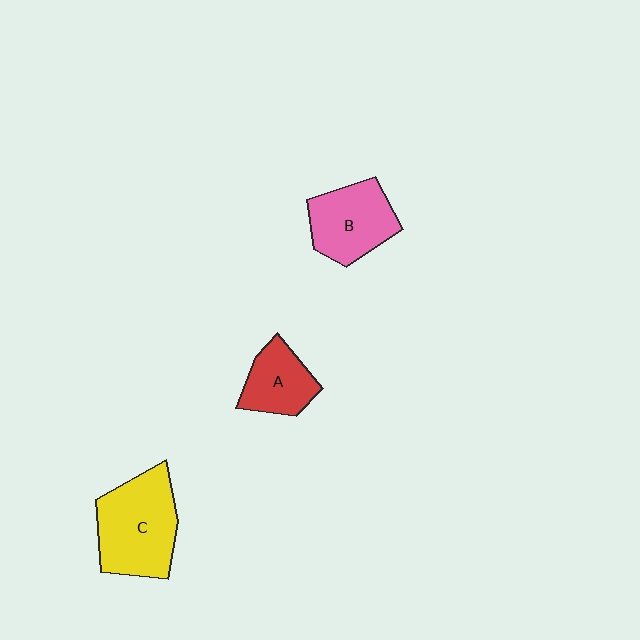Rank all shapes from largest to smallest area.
From largest to smallest: C (yellow), B (pink), A (red).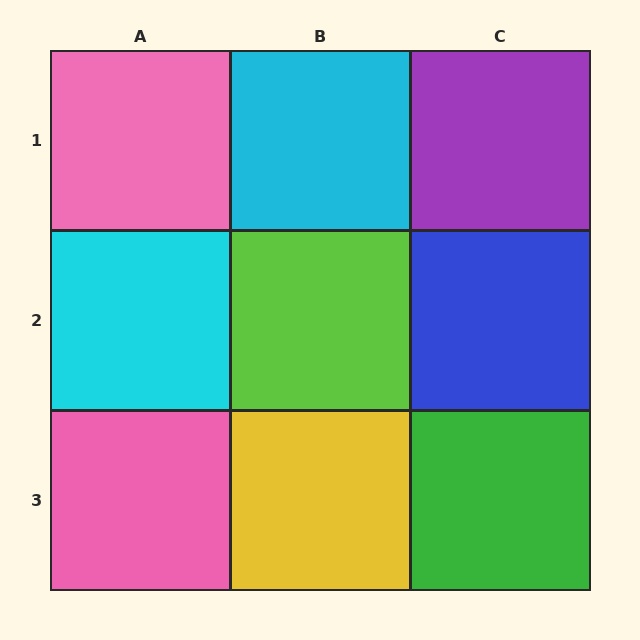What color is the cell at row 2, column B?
Lime.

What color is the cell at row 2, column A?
Cyan.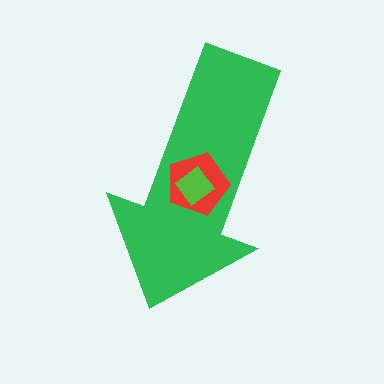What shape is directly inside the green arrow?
The red pentagon.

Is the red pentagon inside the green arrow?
Yes.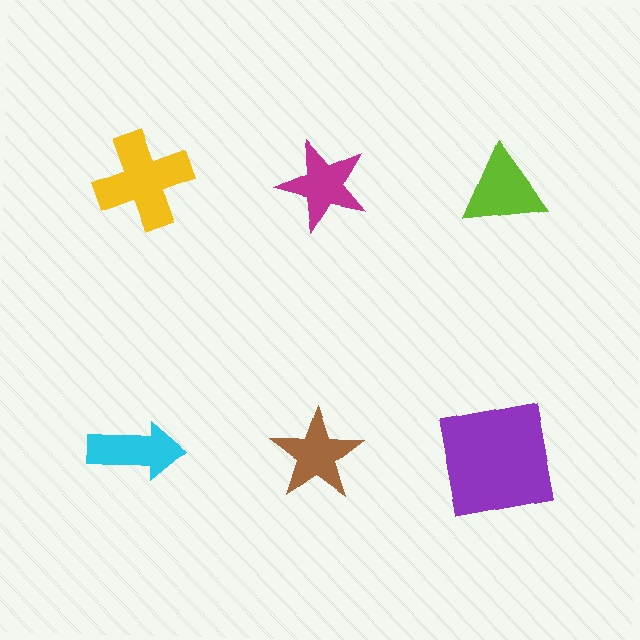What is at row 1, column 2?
A magenta star.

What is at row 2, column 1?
A cyan arrow.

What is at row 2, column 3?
A purple square.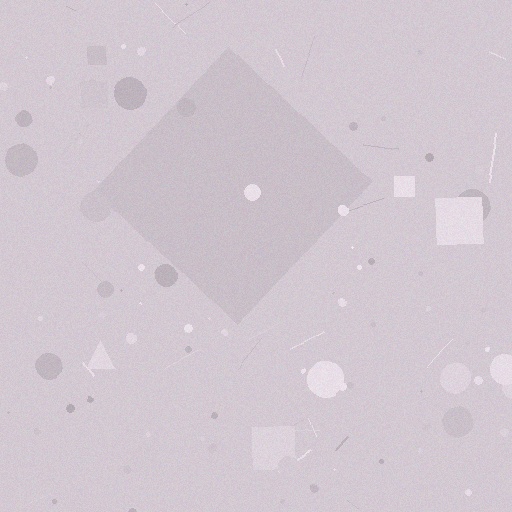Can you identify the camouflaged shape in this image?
The camouflaged shape is a diamond.